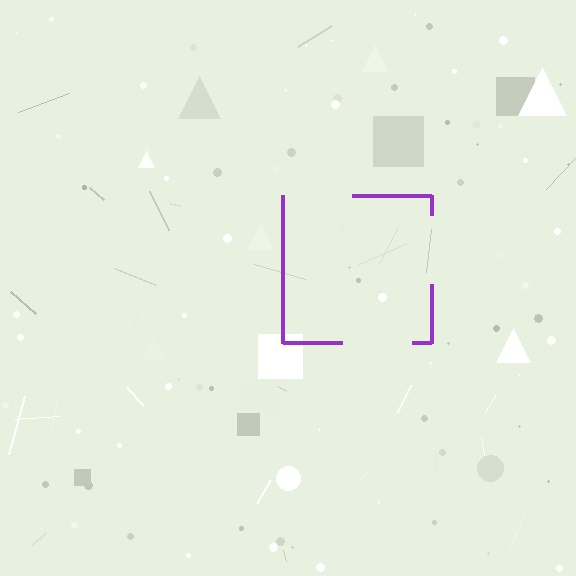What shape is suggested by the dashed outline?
The dashed outline suggests a square.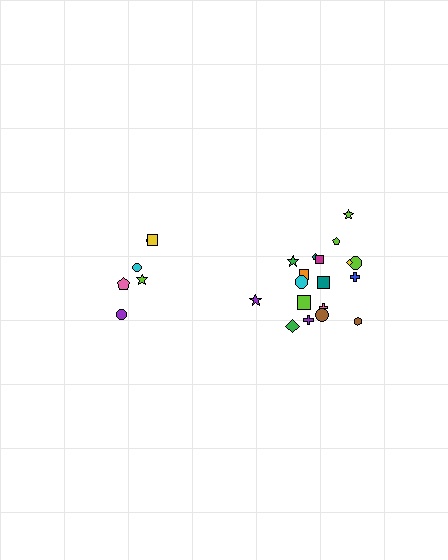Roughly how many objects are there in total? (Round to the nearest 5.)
Roughly 25 objects in total.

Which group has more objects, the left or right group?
The right group.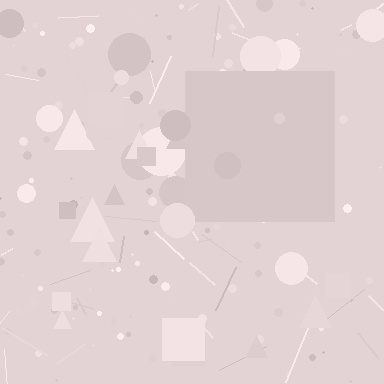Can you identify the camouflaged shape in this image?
The camouflaged shape is a square.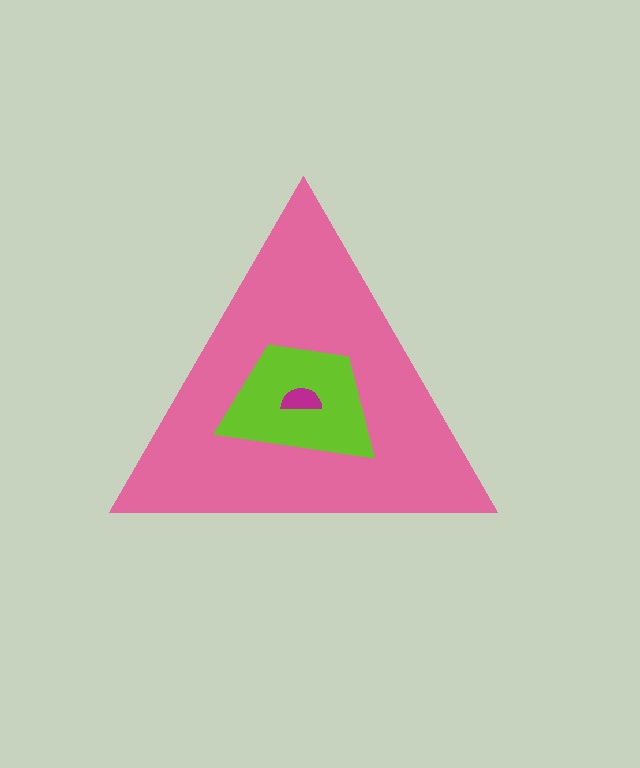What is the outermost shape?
The pink triangle.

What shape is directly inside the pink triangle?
The lime trapezoid.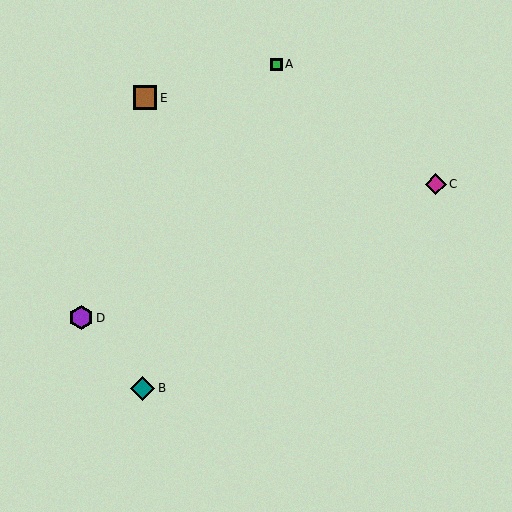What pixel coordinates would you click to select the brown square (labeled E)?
Click at (145, 98) to select the brown square E.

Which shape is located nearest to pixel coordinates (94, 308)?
The purple hexagon (labeled D) at (81, 318) is nearest to that location.